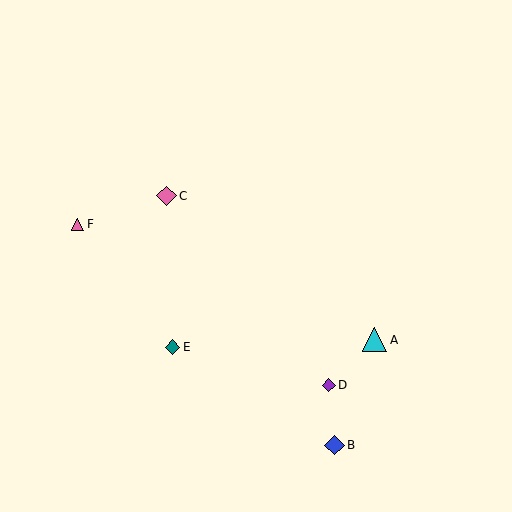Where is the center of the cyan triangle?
The center of the cyan triangle is at (375, 340).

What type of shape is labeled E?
Shape E is a teal diamond.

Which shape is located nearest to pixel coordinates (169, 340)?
The teal diamond (labeled E) at (173, 347) is nearest to that location.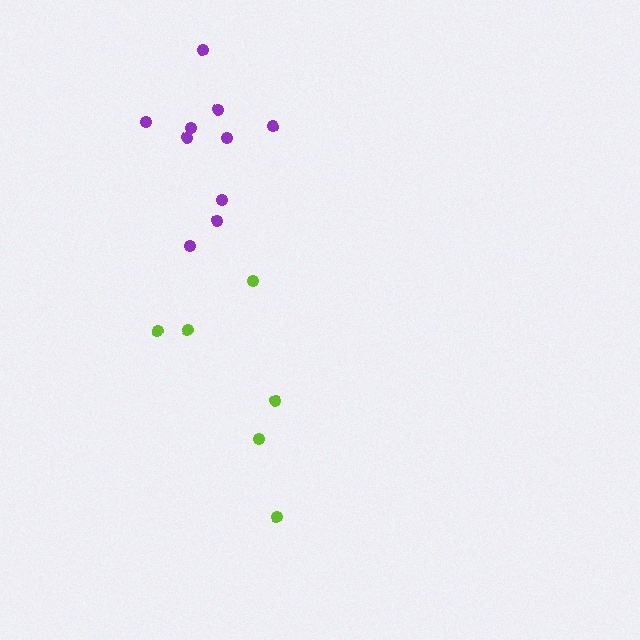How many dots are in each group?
Group 1: 10 dots, Group 2: 6 dots (16 total).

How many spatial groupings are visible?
There are 2 spatial groupings.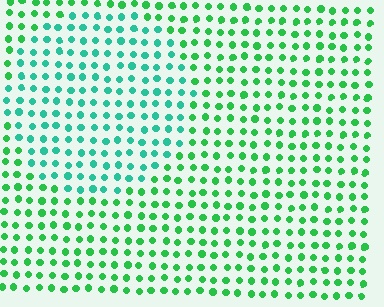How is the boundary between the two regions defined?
The boundary is defined purely by a slight shift in hue (about 33 degrees). Spacing, size, and orientation are identical on both sides.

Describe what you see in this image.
The image is filled with small green elements in a uniform arrangement. A circle-shaped region is visible where the elements are tinted to a slightly different hue, forming a subtle color boundary.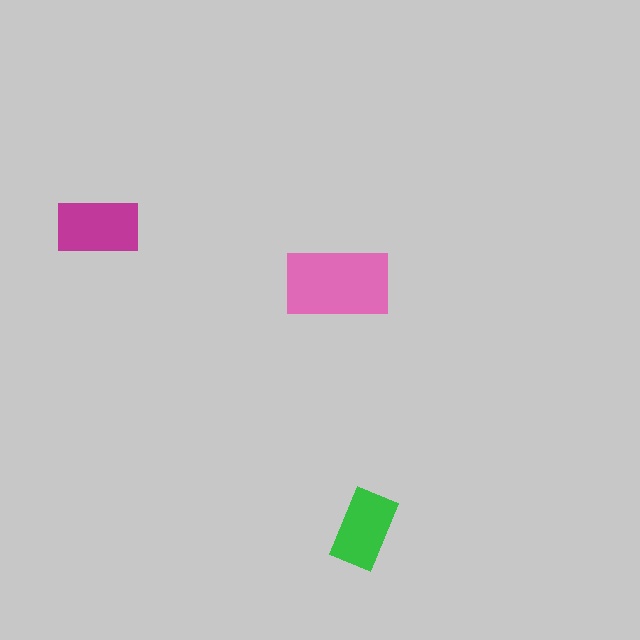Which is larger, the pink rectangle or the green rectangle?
The pink one.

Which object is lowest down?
The green rectangle is bottommost.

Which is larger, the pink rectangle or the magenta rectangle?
The pink one.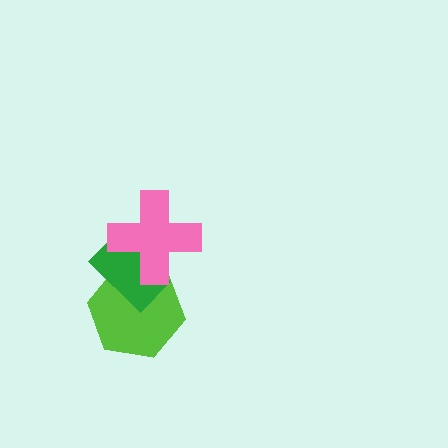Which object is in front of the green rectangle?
The pink cross is in front of the green rectangle.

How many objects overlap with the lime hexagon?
2 objects overlap with the lime hexagon.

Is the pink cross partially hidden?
No, no other shape covers it.